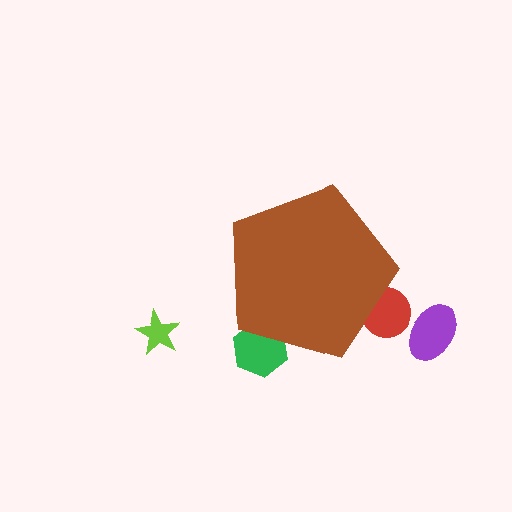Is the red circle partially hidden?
Yes, the red circle is partially hidden behind the brown pentagon.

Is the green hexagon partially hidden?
Yes, the green hexagon is partially hidden behind the brown pentagon.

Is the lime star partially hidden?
No, the lime star is fully visible.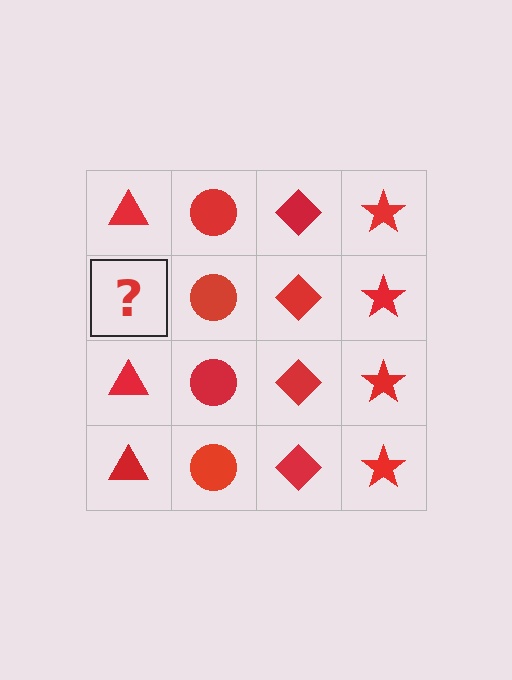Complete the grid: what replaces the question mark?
The question mark should be replaced with a red triangle.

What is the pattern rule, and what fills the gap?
The rule is that each column has a consistent shape. The gap should be filled with a red triangle.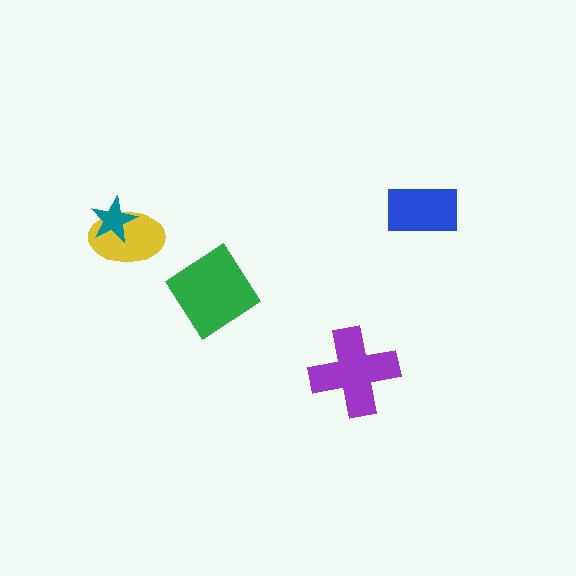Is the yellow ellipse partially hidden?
Yes, it is partially covered by another shape.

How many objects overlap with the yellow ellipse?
1 object overlaps with the yellow ellipse.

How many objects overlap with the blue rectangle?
0 objects overlap with the blue rectangle.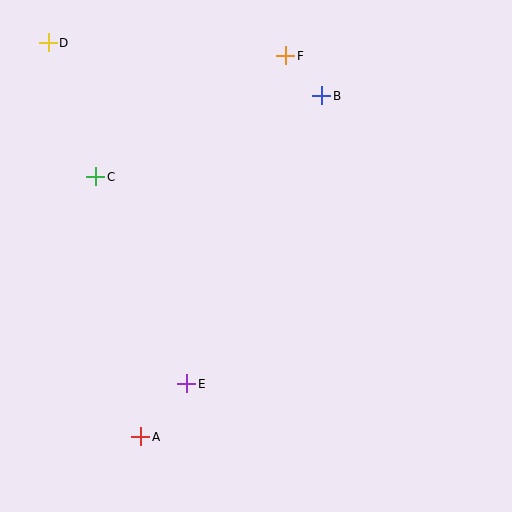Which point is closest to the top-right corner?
Point B is closest to the top-right corner.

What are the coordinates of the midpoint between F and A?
The midpoint between F and A is at (213, 246).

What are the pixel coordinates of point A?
Point A is at (141, 437).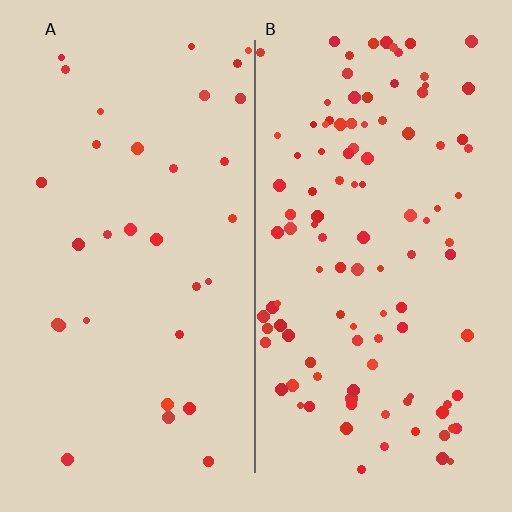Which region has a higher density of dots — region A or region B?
B (the right).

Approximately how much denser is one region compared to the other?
Approximately 3.3× — region B over region A.